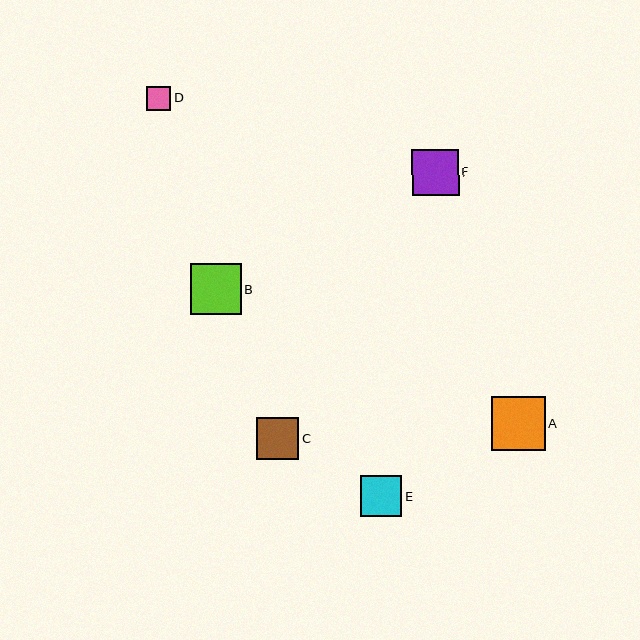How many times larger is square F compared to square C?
Square F is approximately 1.1 times the size of square C.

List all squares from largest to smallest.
From largest to smallest: A, B, F, C, E, D.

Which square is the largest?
Square A is the largest with a size of approximately 54 pixels.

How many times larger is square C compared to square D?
Square C is approximately 1.8 times the size of square D.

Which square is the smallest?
Square D is the smallest with a size of approximately 24 pixels.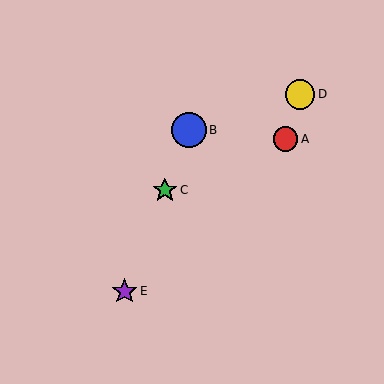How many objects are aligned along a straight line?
3 objects (B, C, E) are aligned along a straight line.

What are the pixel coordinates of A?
Object A is at (286, 139).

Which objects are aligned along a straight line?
Objects B, C, E are aligned along a straight line.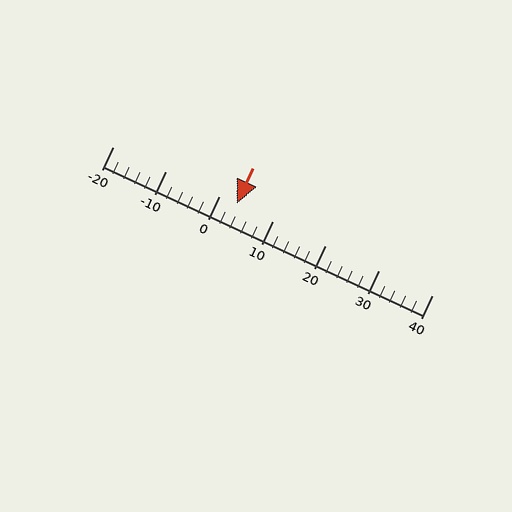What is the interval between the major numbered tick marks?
The major tick marks are spaced 10 units apart.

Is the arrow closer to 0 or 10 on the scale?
The arrow is closer to 0.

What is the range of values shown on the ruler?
The ruler shows values from -20 to 40.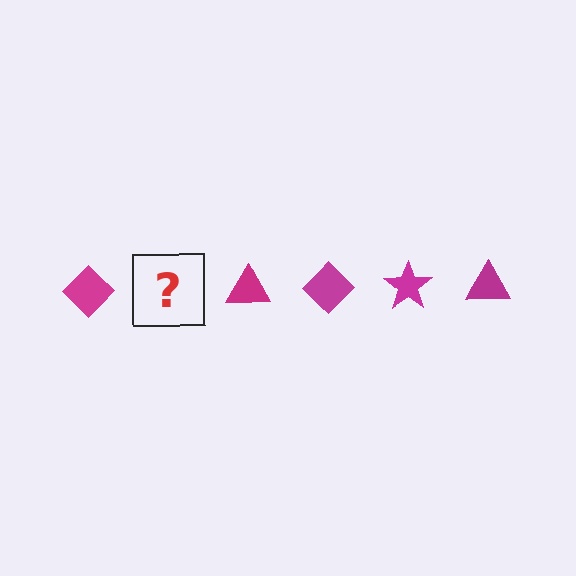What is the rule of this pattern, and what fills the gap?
The rule is that the pattern cycles through diamond, star, triangle shapes in magenta. The gap should be filled with a magenta star.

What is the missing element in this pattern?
The missing element is a magenta star.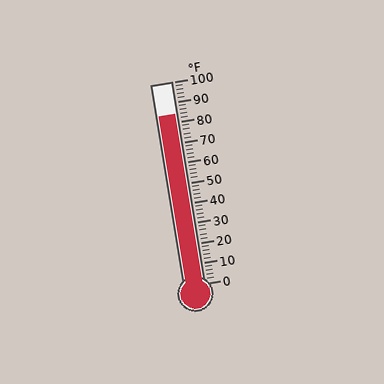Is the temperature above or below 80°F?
The temperature is above 80°F.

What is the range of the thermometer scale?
The thermometer scale ranges from 0°F to 100°F.